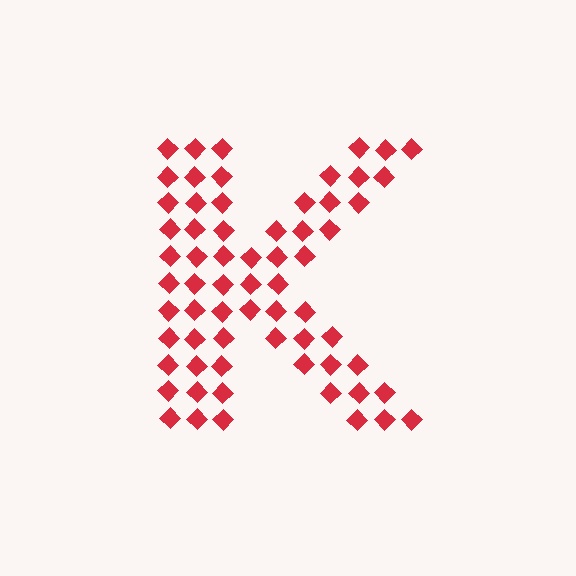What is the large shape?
The large shape is the letter K.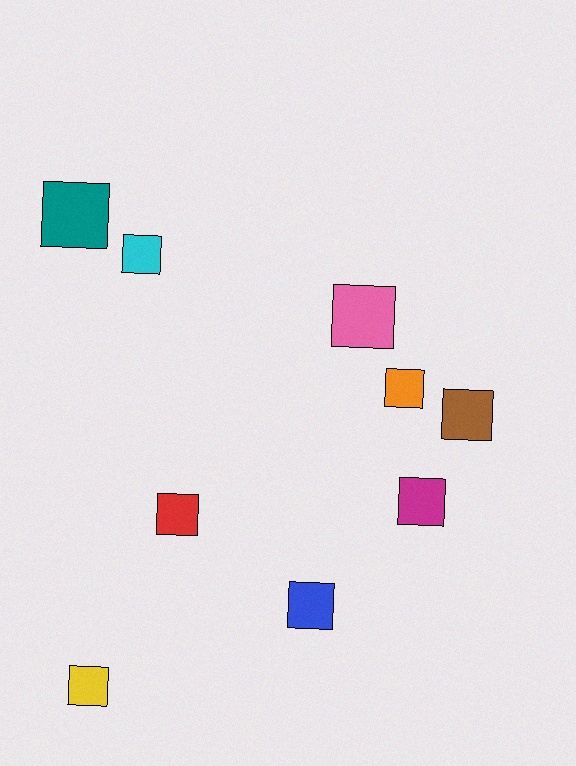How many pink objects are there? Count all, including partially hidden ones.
There is 1 pink object.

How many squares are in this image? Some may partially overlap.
There are 9 squares.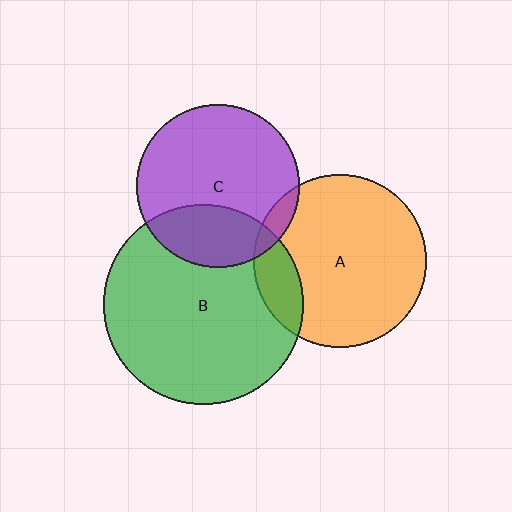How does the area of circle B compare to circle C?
Approximately 1.5 times.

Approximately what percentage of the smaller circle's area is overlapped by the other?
Approximately 15%.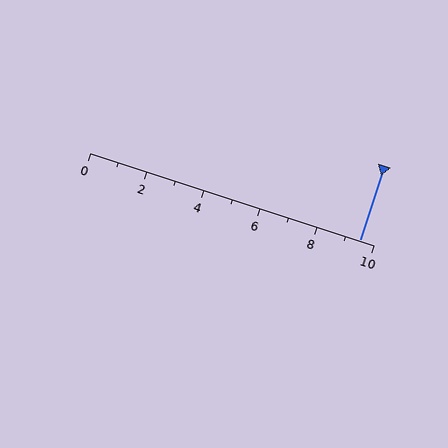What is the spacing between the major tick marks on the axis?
The major ticks are spaced 2 apart.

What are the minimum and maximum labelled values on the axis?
The axis runs from 0 to 10.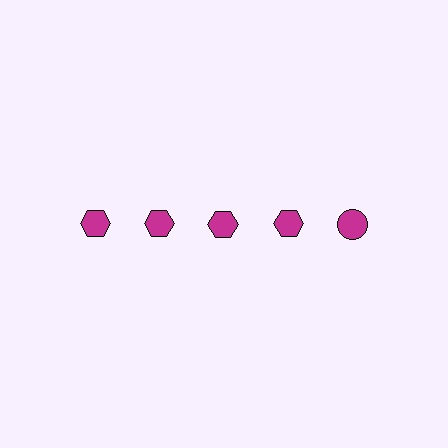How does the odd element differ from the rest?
It has a different shape: circle instead of hexagon.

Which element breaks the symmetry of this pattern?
The magenta circle in the top row, rightmost column breaks the symmetry. All other shapes are magenta hexagons.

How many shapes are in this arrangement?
There are 5 shapes arranged in a grid pattern.